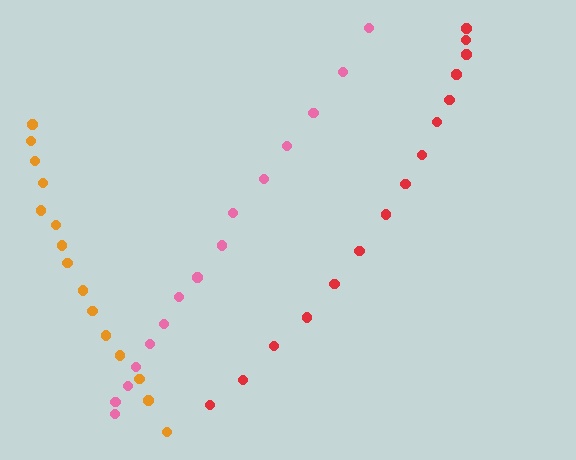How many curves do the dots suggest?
There are 3 distinct paths.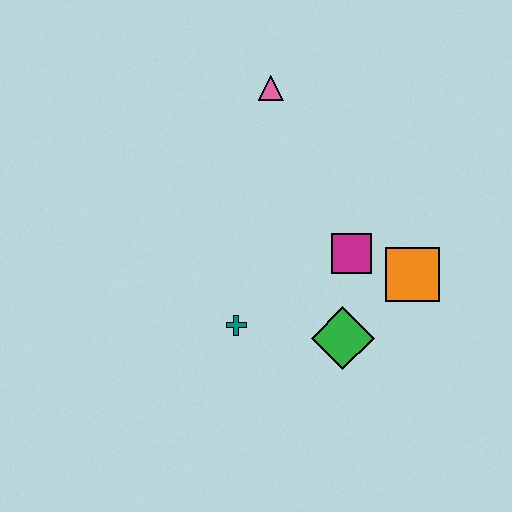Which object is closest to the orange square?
The magenta square is closest to the orange square.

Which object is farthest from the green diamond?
The pink triangle is farthest from the green diamond.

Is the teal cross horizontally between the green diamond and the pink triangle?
No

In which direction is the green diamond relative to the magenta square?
The green diamond is below the magenta square.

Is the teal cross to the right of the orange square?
No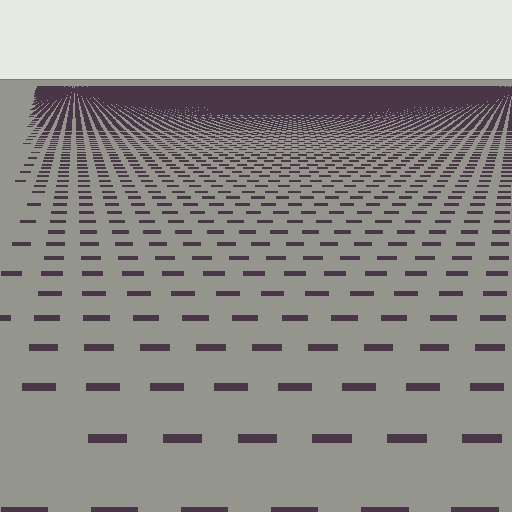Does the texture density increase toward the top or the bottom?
Density increases toward the top.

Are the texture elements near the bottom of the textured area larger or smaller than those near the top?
Larger. Near the bottom, elements are closer to the viewer and appear at a bigger on-screen size.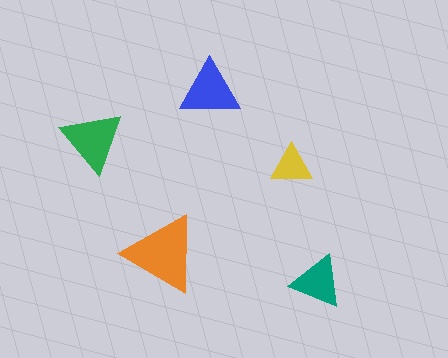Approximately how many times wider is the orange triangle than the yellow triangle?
About 2 times wider.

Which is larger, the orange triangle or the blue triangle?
The orange one.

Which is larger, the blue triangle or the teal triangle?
The blue one.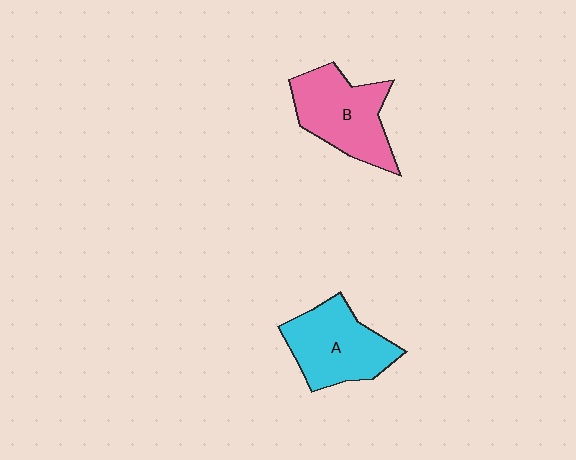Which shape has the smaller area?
Shape A (cyan).